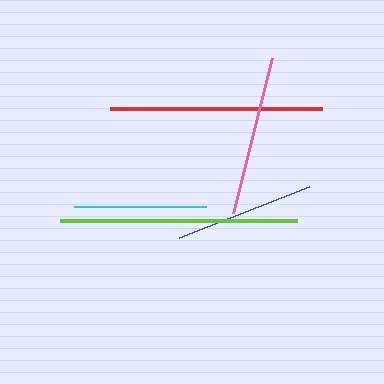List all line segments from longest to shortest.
From longest to shortest: lime, red, pink, blue, cyan.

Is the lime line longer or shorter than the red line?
The lime line is longer than the red line.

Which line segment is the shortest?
The cyan line is the shortest at approximately 132 pixels.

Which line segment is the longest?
The lime line is the longest at approximately 237 pixels.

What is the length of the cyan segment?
The cyan segment is approximately 132 pixels long.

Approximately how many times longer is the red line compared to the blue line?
The red line is approximately 1.5 times the length of the blue line.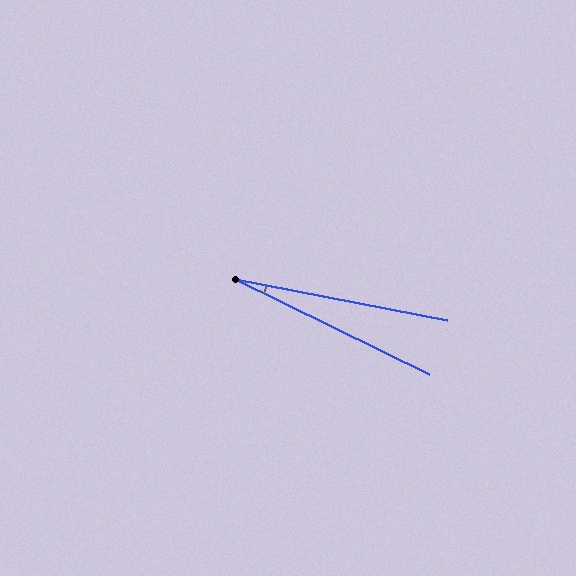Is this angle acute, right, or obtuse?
It is acute.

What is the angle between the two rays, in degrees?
Approximately 15 degrees.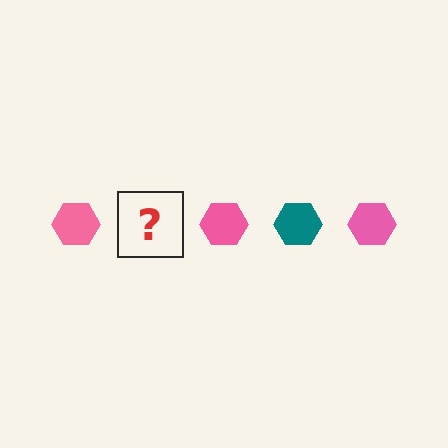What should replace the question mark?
The question mark should be replaced with a teal hexagon.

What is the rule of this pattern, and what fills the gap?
The rule is that the pattern cycles through pink, teal hexagons. The gap should be filled with a teal hexagon.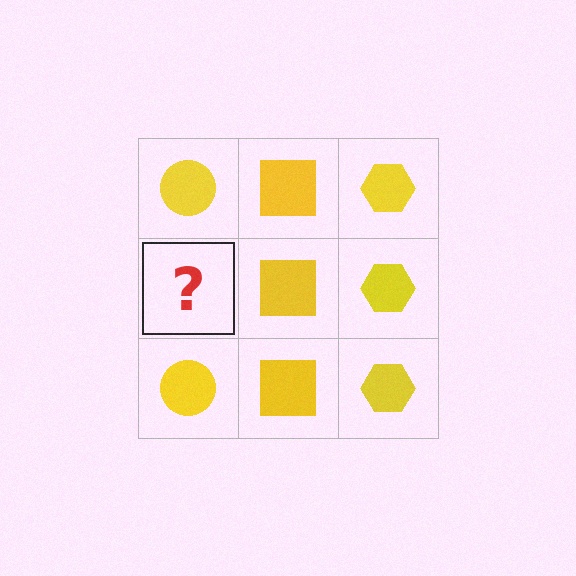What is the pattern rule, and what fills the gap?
The rule is that each column has a consistent shape. The gap should be filled with a yellow circle.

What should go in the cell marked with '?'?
The missing cell should contain a yellow circle.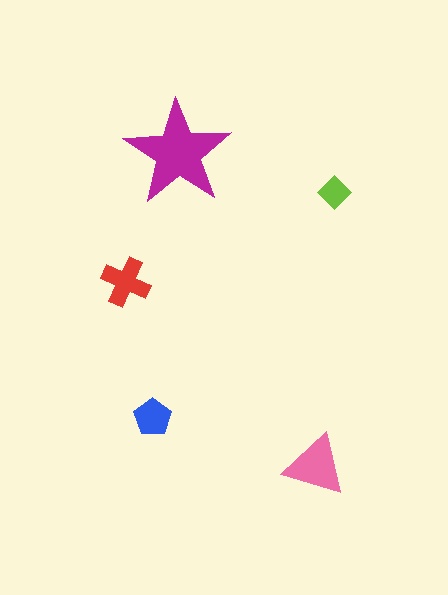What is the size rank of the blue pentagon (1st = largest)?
4th.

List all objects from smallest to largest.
The lime diamond, the blue pentagon, the red cross, the pink triangle, the magenta star.